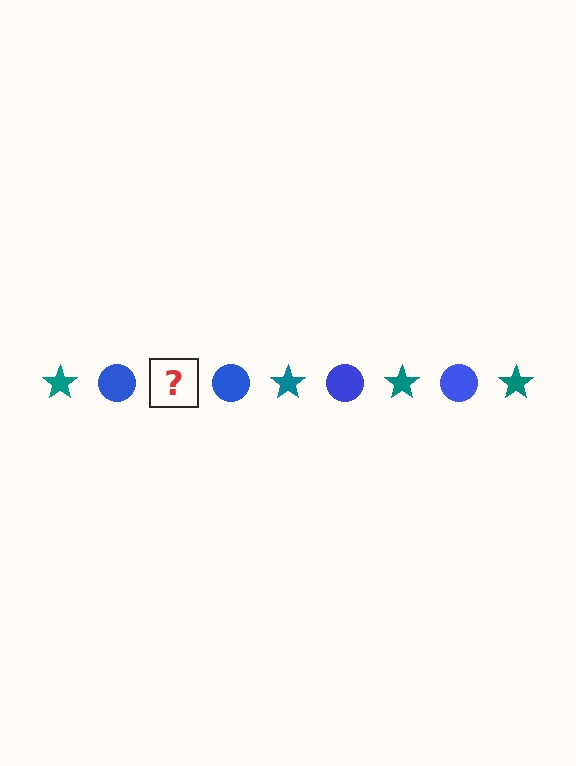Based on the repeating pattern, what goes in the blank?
The blank should be a teal star.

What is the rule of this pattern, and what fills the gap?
The rule is that the pattern alternates between teal star and blue circle. The gap should be filled with a teal star.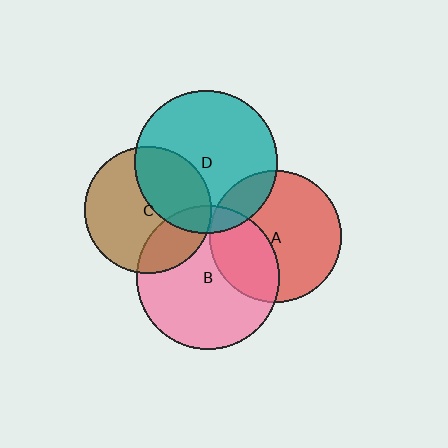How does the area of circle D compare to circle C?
Approximately 1.3 times.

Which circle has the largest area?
Circle B (pink).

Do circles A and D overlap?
Yes.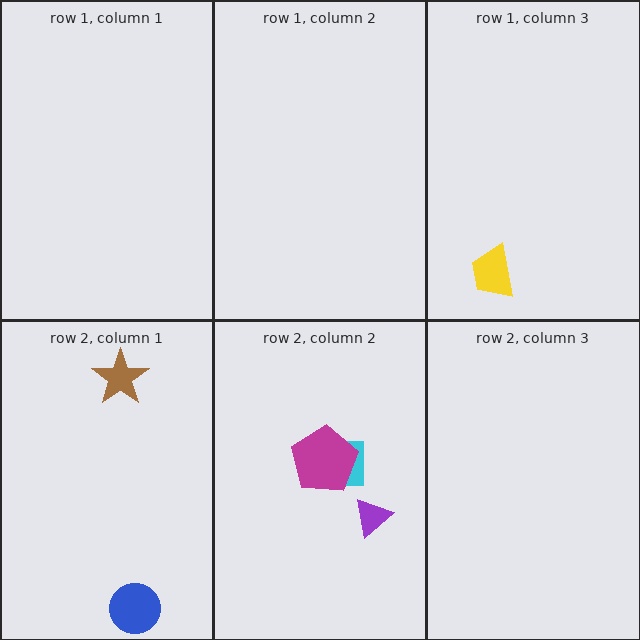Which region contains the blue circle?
The row 2, column 1 region.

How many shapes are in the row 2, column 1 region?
2.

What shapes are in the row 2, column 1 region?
The brown star, the blue circle.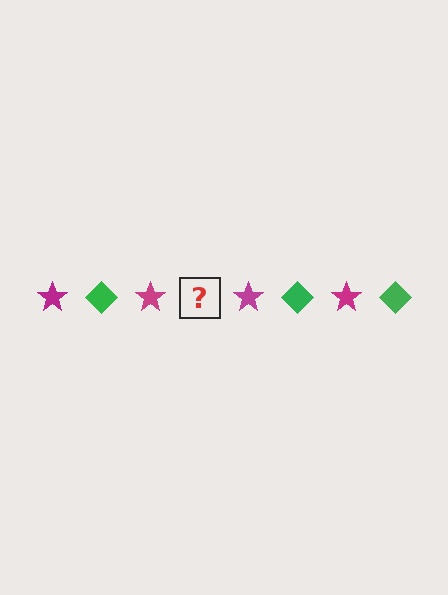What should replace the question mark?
The question mark should be replaced with a green diamond.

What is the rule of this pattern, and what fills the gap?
The rule is that the pattern alternates between magenta star and green diamond. The gap should be filled with a green diamond.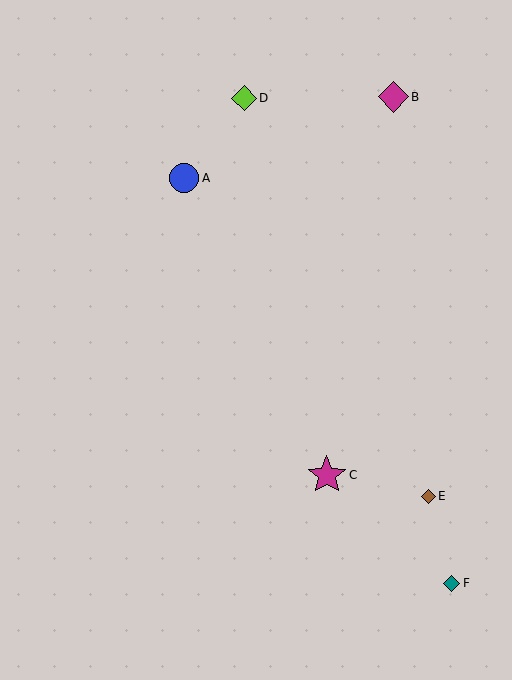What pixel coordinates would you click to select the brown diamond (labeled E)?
Click at (428, 496) to select the brown diamond E.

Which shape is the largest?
The magenta star (labeled C) is the largest.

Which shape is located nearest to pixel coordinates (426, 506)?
The brown diamond (labeled E) at (428, 496) is nearest to that location.